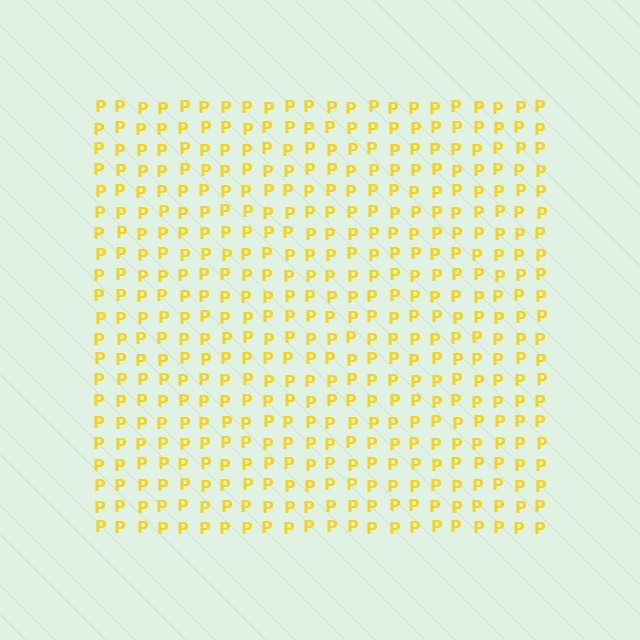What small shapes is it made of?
It is made of small letter P's.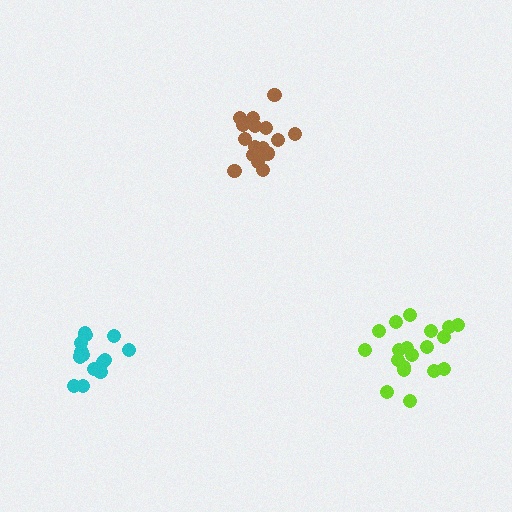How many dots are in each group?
Group 1: 16 dots, Group 2: 19 dots, Group 3: 15 dots (50 total).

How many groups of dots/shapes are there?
There are 3 groups.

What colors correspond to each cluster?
The clusters are colored: brown, lime, cyan.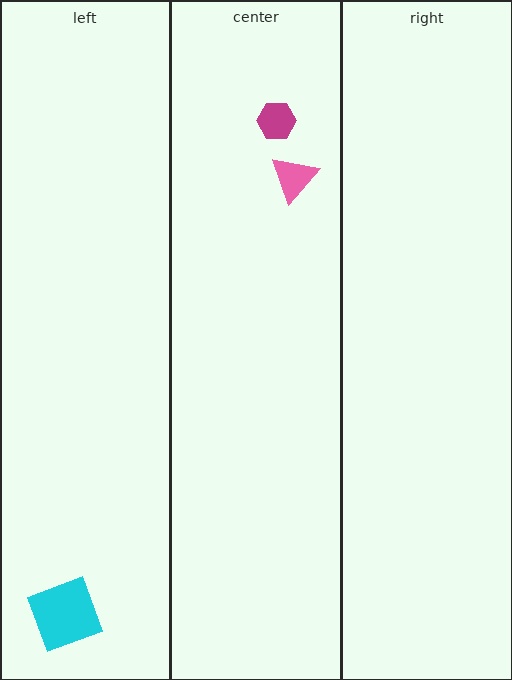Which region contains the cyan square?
The left region.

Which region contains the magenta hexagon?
The center region.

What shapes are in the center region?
The magenta hexagon, the pink triangle.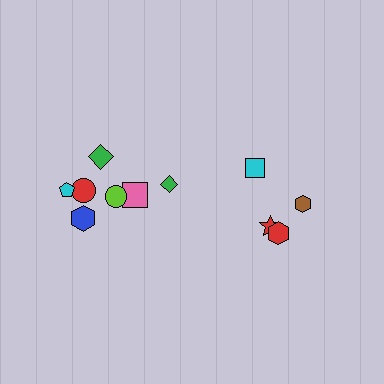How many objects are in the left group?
There are 7 objects.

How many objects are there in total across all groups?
There are 11 objects.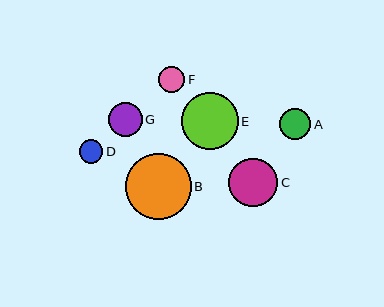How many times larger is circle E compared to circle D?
Circle E is approximately 2.4 times the size of circle D.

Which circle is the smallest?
Circle D is the smallest with a size of approximately 23 pixels.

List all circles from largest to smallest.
From largest to smallest: B, E, C, G, A, F, D.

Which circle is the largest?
Circle B is the largest with a size of approximately 66 pixels.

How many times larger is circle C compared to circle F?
Circle C is approximately 1.9 times the size of circle F.